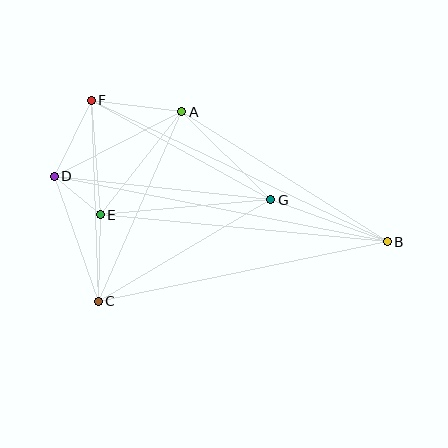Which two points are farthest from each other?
Points B and D are farthest from each other.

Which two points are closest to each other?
Points D and E are closest to each other.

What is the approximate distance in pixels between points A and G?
The distance between A and G is approximately 125 pixels.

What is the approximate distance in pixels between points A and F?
The distance between A and F is approximately 91 pixels.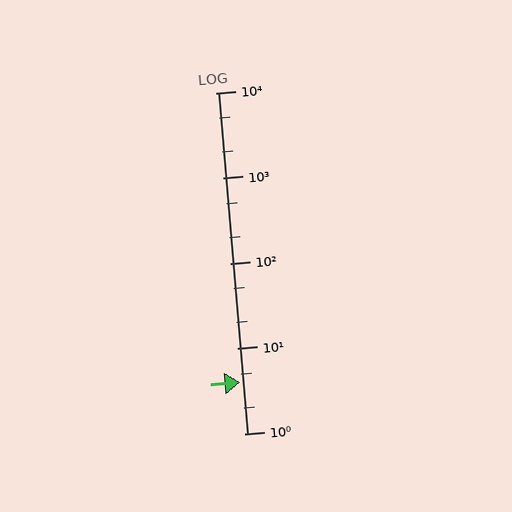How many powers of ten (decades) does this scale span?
The scale spans 4 decades, from 1 to 10000.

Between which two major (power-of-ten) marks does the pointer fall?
The pointer is between 1 and 10.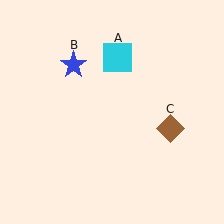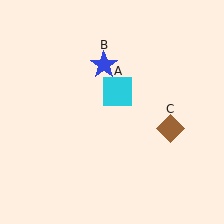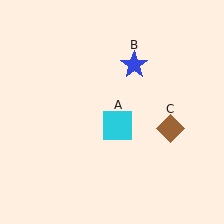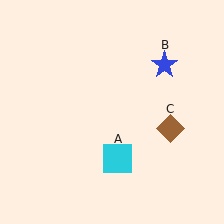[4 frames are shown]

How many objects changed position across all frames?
2 objects changed position: cyan square (object A), blue star (object B).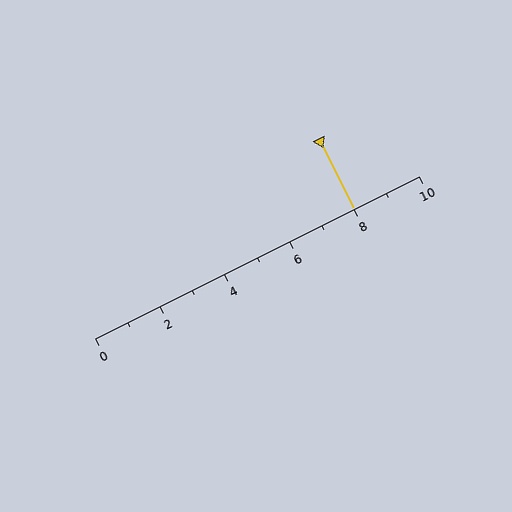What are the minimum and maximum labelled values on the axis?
The axis runs from 0 to 10.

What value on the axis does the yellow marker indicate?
The marker indicates approximately 8.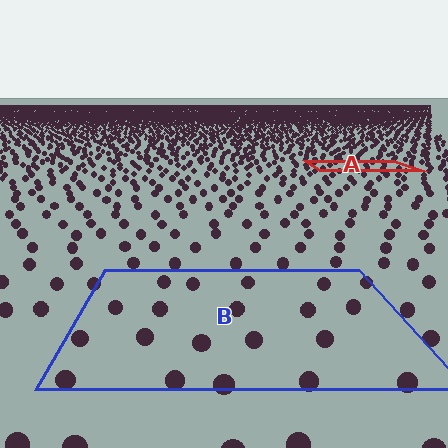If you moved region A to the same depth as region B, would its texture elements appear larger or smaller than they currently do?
They would appear larger. At a closer depth, the same texture elements are projected at a bigger on-screen size.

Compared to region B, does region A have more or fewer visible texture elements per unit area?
Region A has more texture elements per unit area — they are packed more densely because it is farther away.